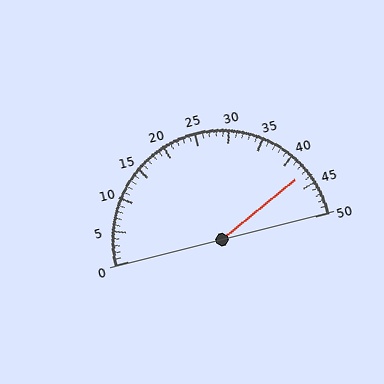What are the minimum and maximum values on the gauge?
The gauge ranges from 0 to 50.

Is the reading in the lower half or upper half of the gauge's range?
The reading is in the upper half of the range (0 to 50).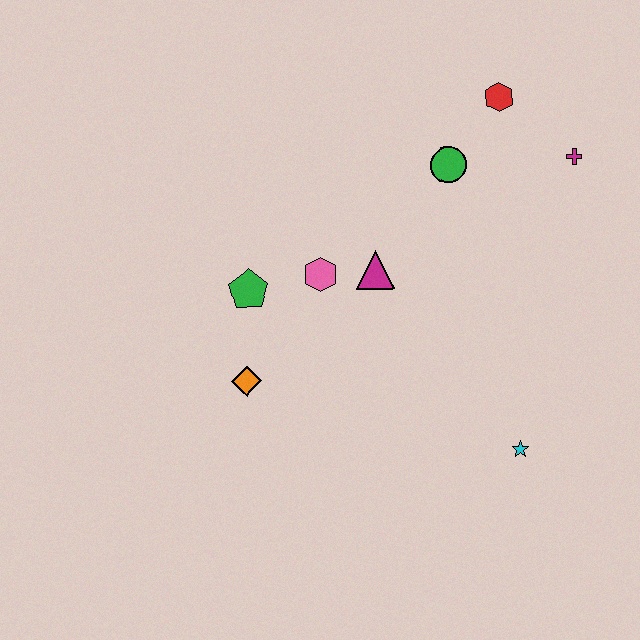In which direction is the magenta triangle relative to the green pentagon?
The magenta triangle is to the right of the green pentagon.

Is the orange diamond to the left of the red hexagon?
Yes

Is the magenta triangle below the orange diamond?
No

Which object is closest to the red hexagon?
The green circle is closest to the red hexagon.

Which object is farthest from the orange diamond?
The magenta cross is farthest from the orange diamond.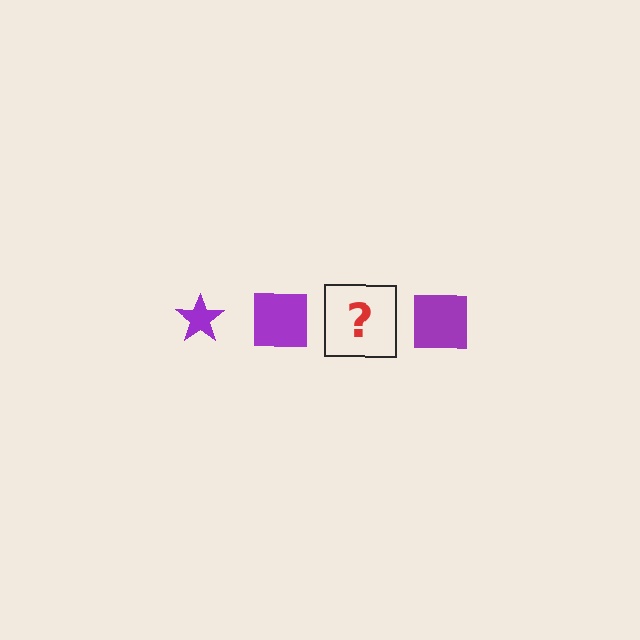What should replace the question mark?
The question mark should be replaced with a purple star.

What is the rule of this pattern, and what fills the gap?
The rule is that the pattern cycles through star, square shapes in purple. The gap should be filled with a purple star.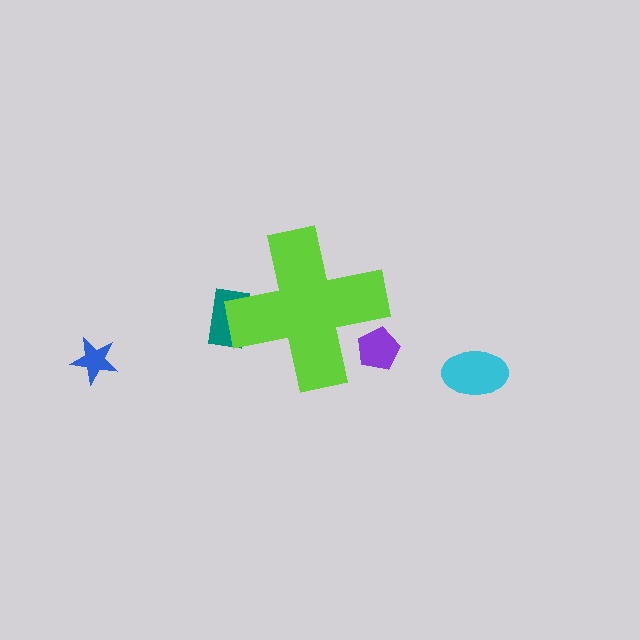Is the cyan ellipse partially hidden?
No, the cyan ellipse is fully visible.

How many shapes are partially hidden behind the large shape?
2 shapes are partially hidden.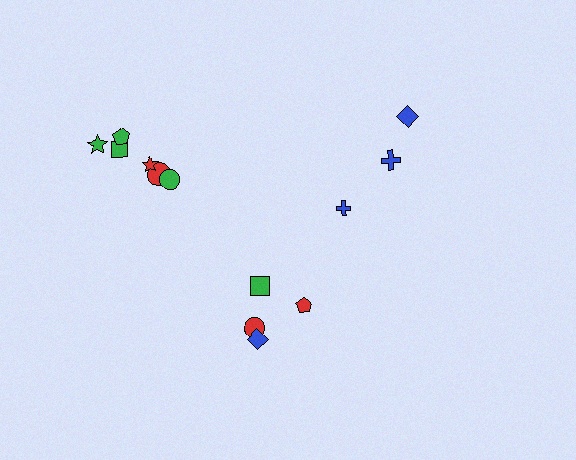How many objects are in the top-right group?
There are 3 objects.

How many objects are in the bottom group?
There are 4 objects.